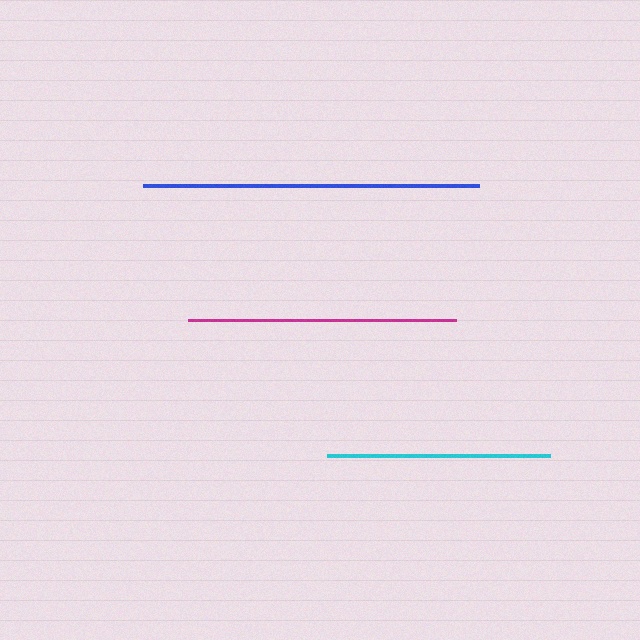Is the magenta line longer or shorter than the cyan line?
The magenta line is longer than the cyan line.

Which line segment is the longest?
The blue line is the longest at approximately 336 pixels.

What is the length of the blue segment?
The blue segment is approximately 336 pixels long.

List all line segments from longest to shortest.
From longest to shortest: blue, magenta, cyan.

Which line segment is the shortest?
The cyan line is the shortest at approximately 224 pixels.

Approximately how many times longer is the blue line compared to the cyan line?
The blue line is approximately 1.5 times the length of the cyan line.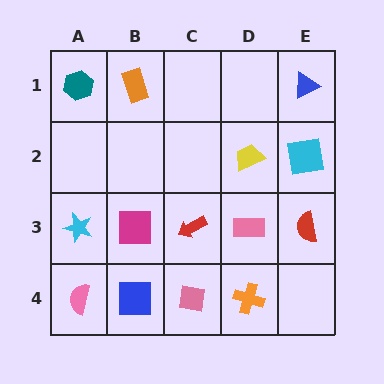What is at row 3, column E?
A red semicircle.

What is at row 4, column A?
A pink semicircle.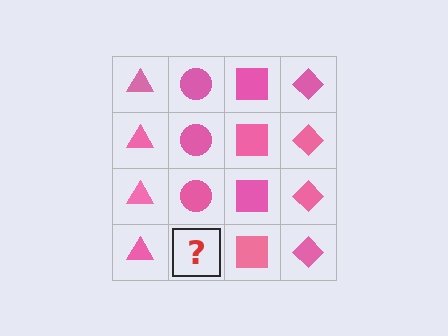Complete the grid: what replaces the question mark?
The question mark should be replaced with a pink circle.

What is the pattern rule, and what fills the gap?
The rule is that each column has a consistent shape. The gap should be filled with a pink circle.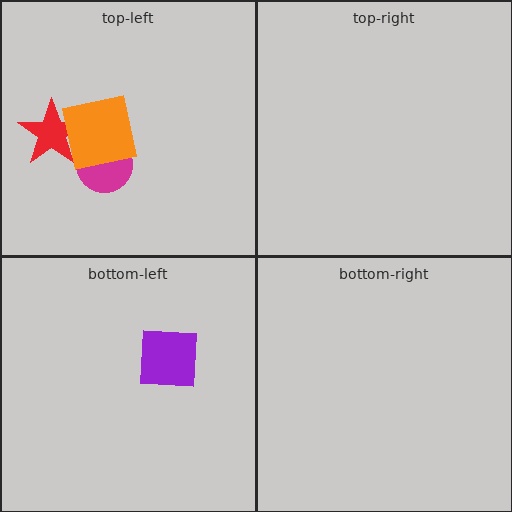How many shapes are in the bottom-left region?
1.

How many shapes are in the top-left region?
3.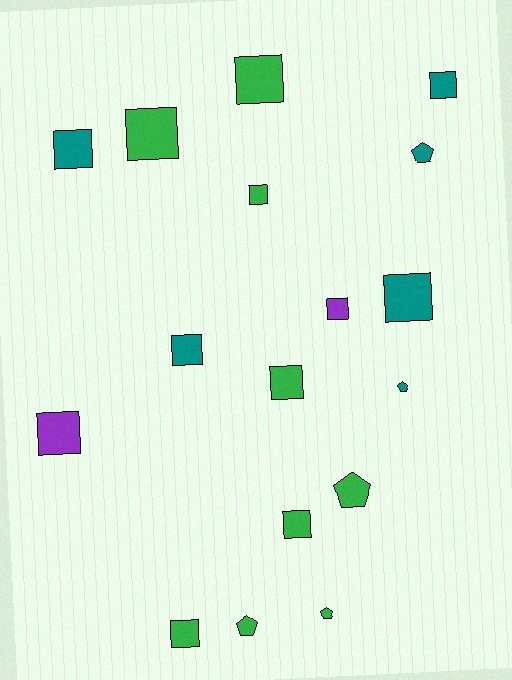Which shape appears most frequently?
Square, with 12 objects.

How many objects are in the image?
There are 17 objects.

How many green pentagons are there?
There are 3 green pentagons.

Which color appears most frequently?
Green, with 9 objects.